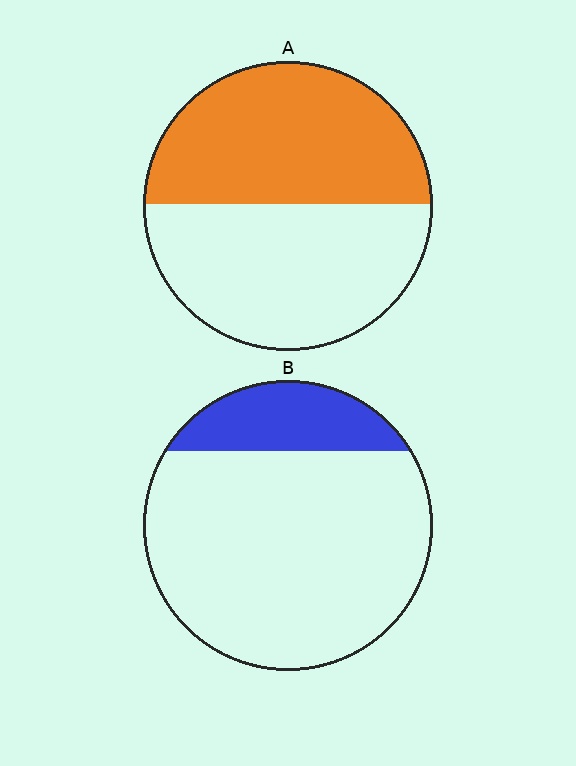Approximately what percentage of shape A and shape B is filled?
A is approximately 50% and B is approximately 20%.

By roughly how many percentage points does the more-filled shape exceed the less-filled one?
By roughly 30 percentage points (A over B).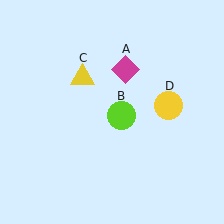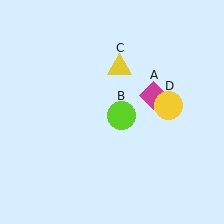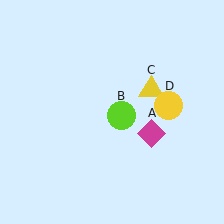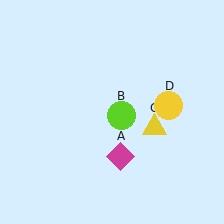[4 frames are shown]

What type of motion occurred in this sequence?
The magenta diamond (object A), yellow triangle (object C) rotated clockwise around the center of the scene.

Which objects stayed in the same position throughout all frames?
Lime circle (object B) and yellow circle (object D) remained stationary.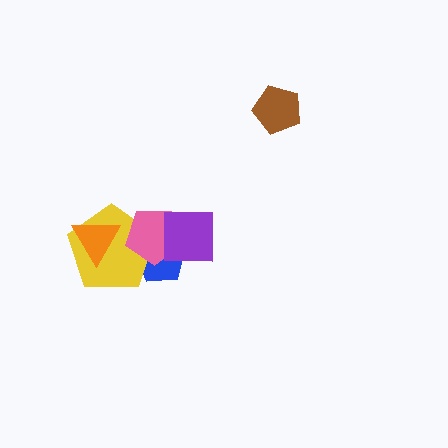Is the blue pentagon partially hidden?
Yes, it is partially covered by another shape.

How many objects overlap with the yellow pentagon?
3 objects overlap with the yellow pentagon.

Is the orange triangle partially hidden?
No, no other shape covers it.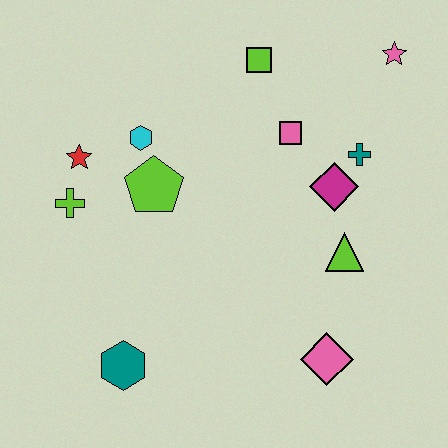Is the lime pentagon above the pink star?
No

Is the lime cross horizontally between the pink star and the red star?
No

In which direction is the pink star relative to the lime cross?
The pink star is to the right of the lime cross.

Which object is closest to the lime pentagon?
The cyan hexagon is closest to the lime pentagon.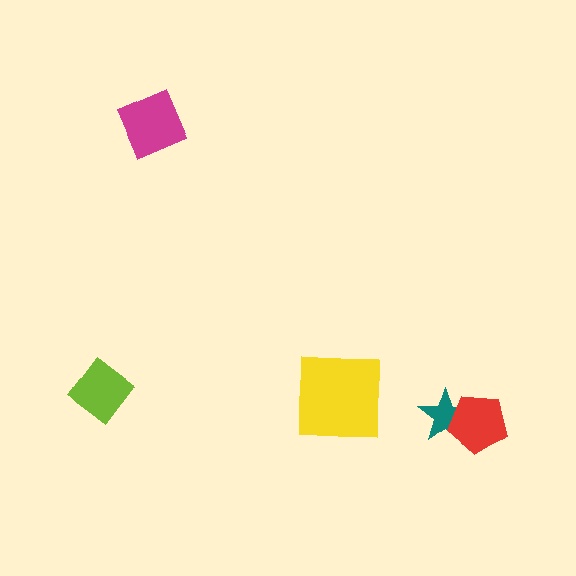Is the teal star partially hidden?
Yes, it is partially covered by another shape.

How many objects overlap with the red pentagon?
1 object overlaps with the red pentagon.